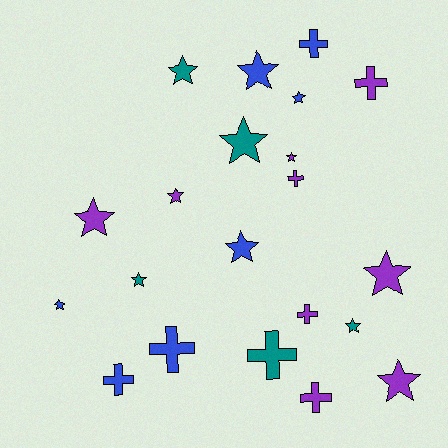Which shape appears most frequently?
Star, with 13 objects.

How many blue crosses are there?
There are 3 blue crosses.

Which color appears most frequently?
Purple, with 9 objects.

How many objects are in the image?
There are 21 objects.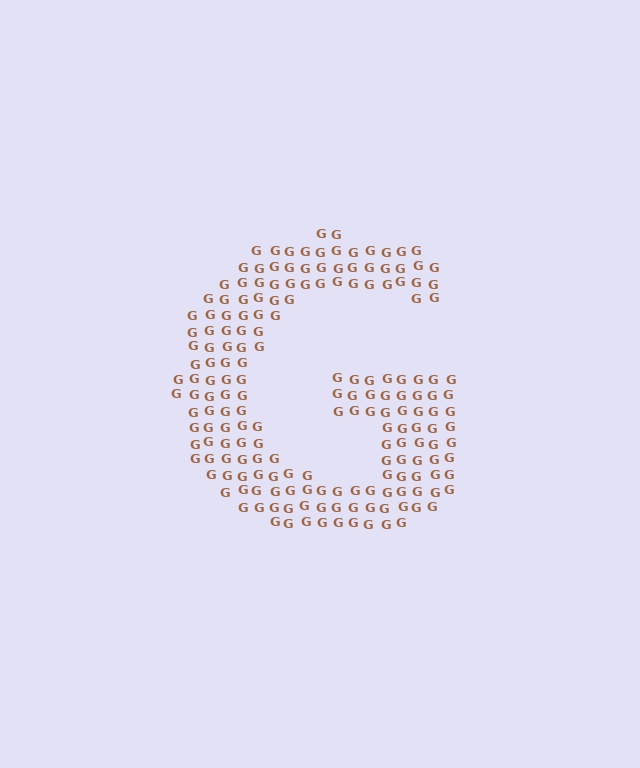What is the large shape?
The large shape is the letter G.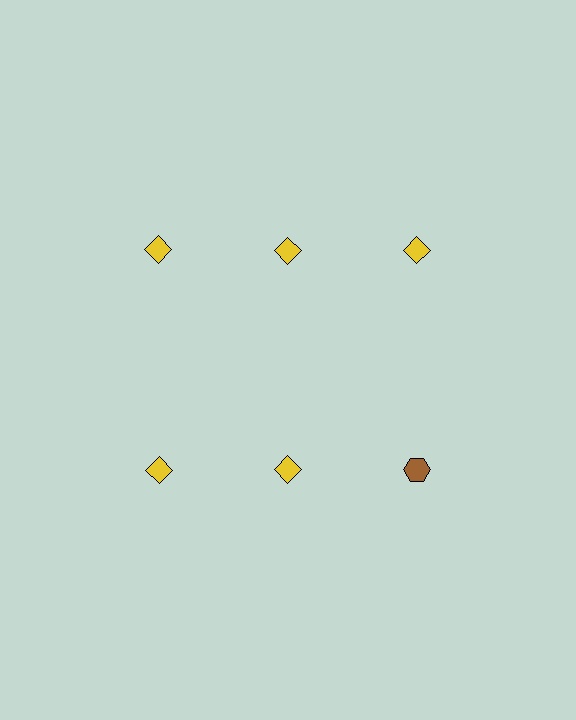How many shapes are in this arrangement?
There are 6 shapes arranged in a grid pattern.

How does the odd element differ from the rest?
It differs in both color (brown instead of yellow) and shape (hexagon instead of diamond).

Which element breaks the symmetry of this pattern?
The brown hexagon in the second row, center column breaks the symmetry. All other shapes are yellow diamonds.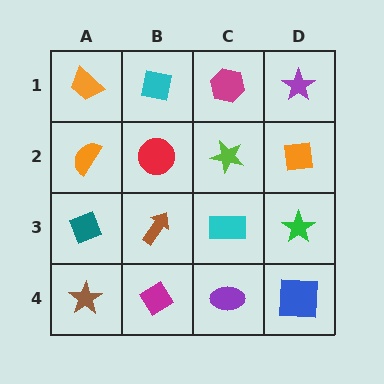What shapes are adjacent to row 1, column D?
An orange square (row 2, column D), a magenta hexagon (row 1, column C).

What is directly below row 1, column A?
An orange semicircle.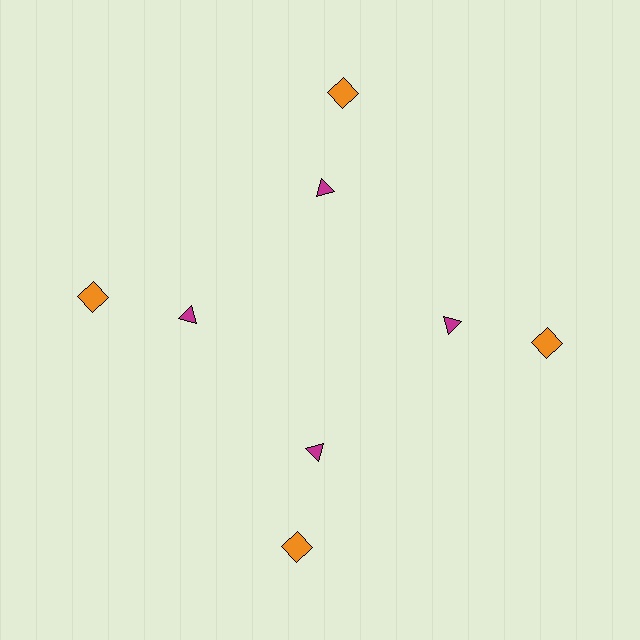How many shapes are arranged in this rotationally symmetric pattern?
There are 8 shapes, arranged in 4 groups of 2.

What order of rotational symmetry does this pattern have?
This pattern has 4-fold rotational symmetry.